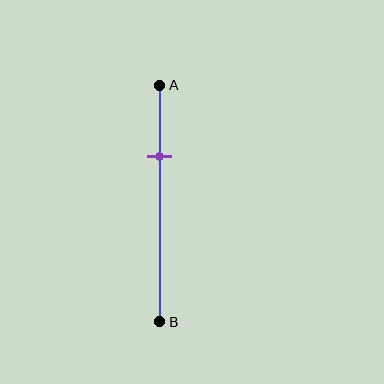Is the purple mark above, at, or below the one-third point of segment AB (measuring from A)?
The purple mark is above the one-third point of segment AB.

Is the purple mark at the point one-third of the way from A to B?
No, the mark is at about 30% from A, not at the 33% one-third point.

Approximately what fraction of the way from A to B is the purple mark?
The purple mark is approximately 30% of the way from A to B.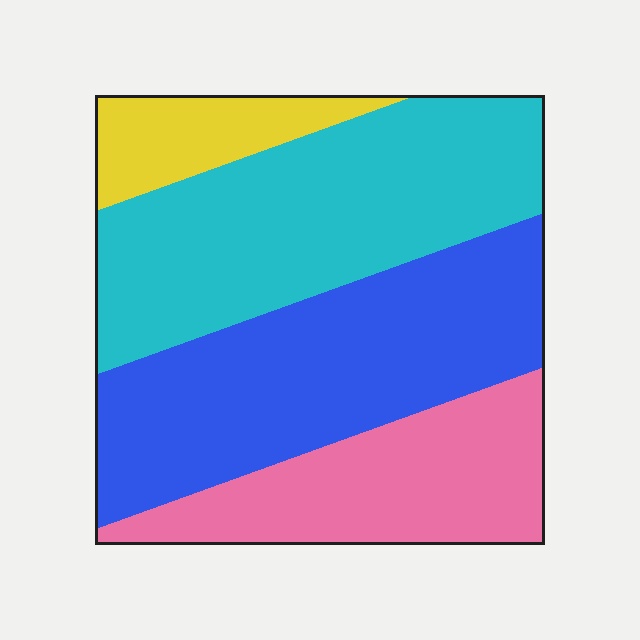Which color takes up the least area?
Yellow, at roughly 10%.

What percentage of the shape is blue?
Blue takes up about one third (1/3) of the shape.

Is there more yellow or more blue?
Blue.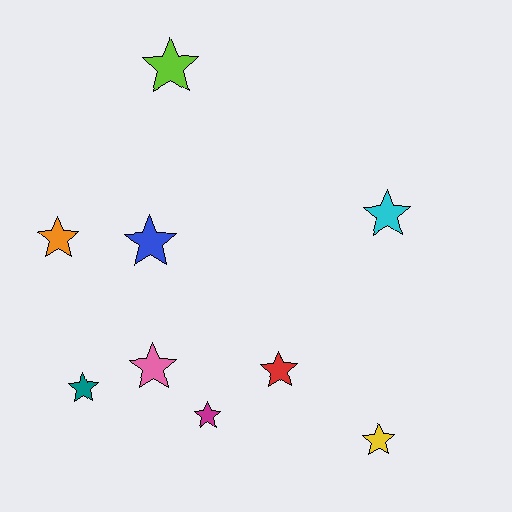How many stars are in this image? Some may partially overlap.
There are 9 stars.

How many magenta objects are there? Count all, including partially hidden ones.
There is 1 magenta object.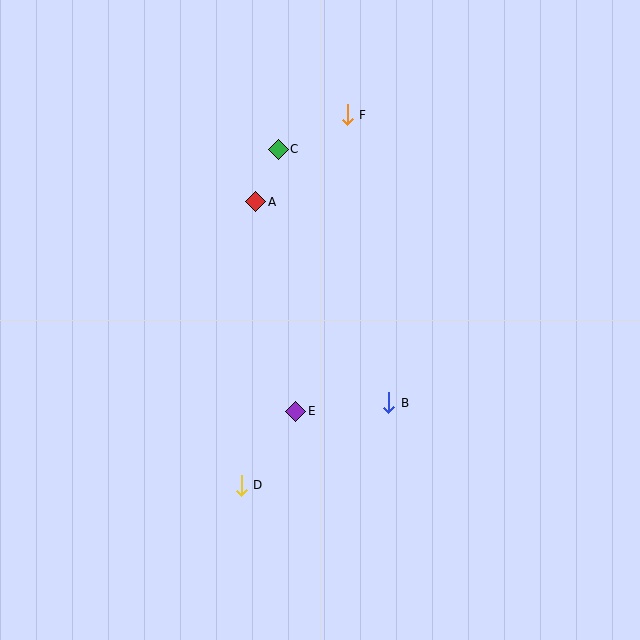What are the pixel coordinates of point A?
Point A is at (256, 202).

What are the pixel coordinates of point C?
Point C is at (278, 149).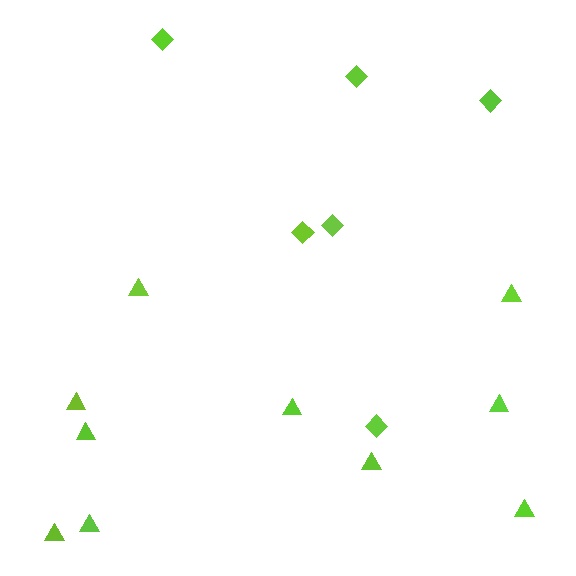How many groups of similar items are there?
There are 2 groups: one group of diamonds (6) and one group of triangles (10).